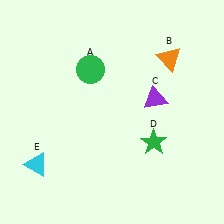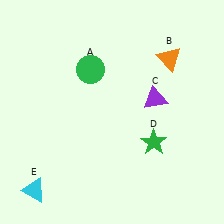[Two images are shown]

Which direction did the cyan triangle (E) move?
The cyan triangle (E) moved down.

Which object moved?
The cyan triangle (E) moved down.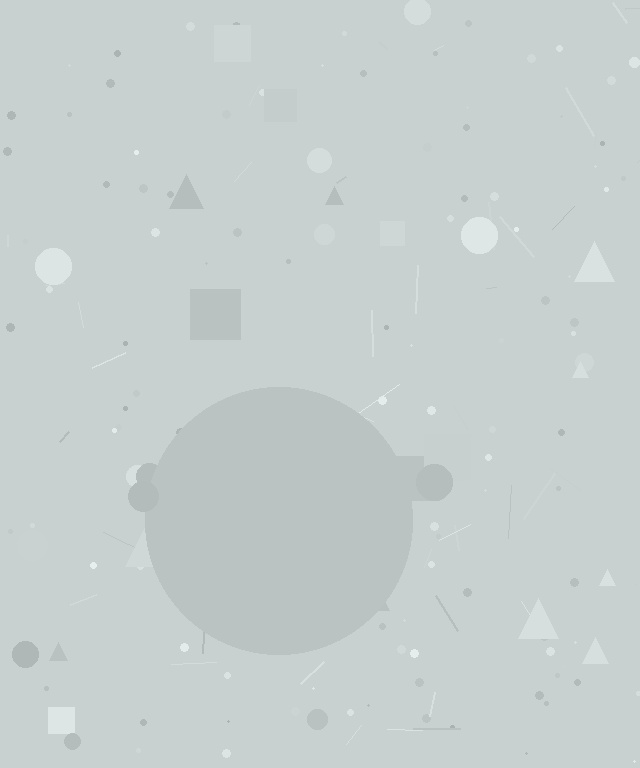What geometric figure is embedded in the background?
A circle is embedded in the background.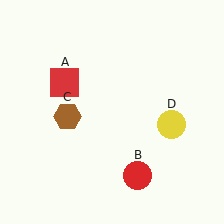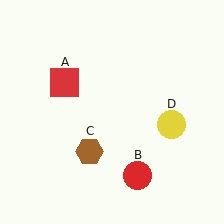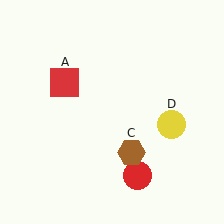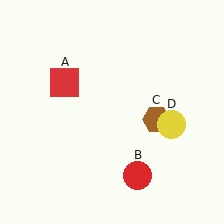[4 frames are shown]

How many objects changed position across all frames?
1 object changed position: brown hexagon (object C).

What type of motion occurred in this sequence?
The brown hexagon (object C) rotated counterclockwise around the center of the scene.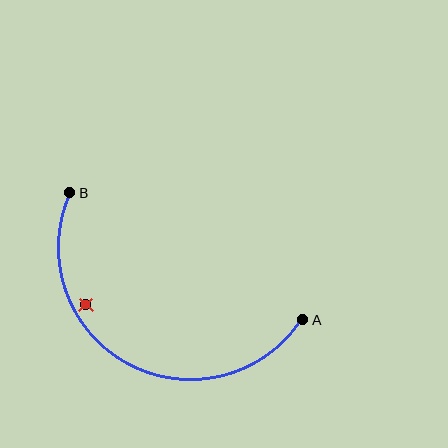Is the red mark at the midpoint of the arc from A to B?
No — the red mark does not lie on the arc at all. It sits slightly inside the curve.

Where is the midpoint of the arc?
The arc midpoint is the point on the curve farthest from the straight line joining A and B. It sits below that line.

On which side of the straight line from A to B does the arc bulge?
The arc bulges below the straight line connecting A and B.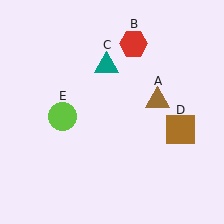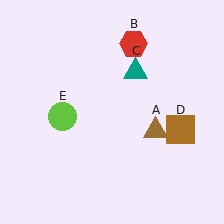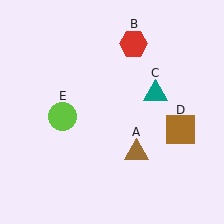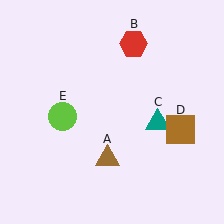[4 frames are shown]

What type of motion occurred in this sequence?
The brown triangle (object A), teal triangle (object C) rotated clockwise around the center of the scene.